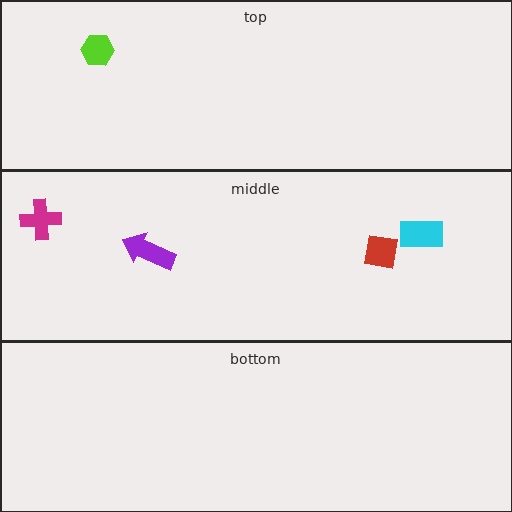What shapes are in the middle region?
The red square, the magenta cross, the cyan rectangle, the purple arrow.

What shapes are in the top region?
The lime hexagon.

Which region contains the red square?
The middle region.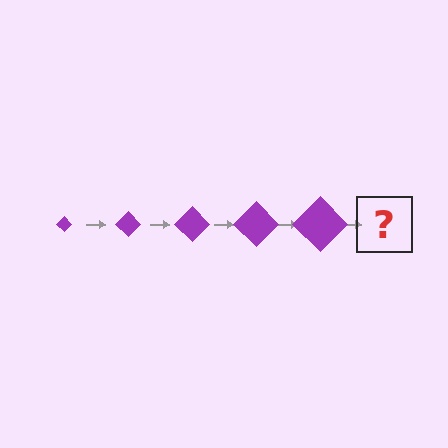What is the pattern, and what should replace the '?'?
The pattern is that the diamond gets progressively larger each step. The '?' should be a purple diamond, larger than the previous one.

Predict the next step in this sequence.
The next step is a purple diamond, larger than the previous one.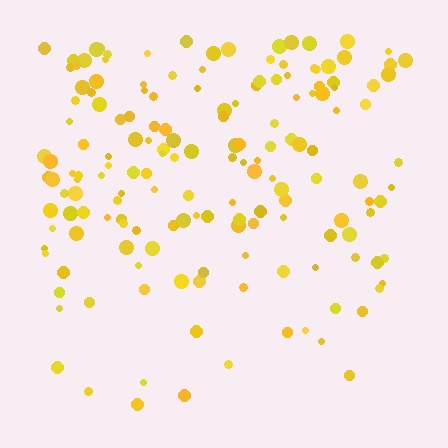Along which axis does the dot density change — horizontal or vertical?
Vertical.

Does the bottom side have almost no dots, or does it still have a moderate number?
Still a moderate number, just noticeably fewer than the top.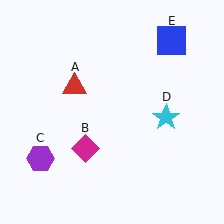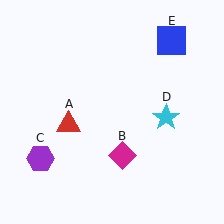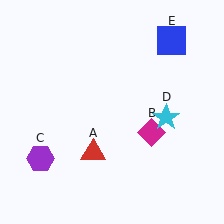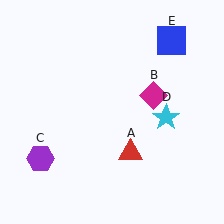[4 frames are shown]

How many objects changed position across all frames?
2 objects changed position: red triangle (object A), magenta diamond (object B).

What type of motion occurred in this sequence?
The red triangle (object A), magenta diamond (object B) rotated counterclockwise around the center of the scene.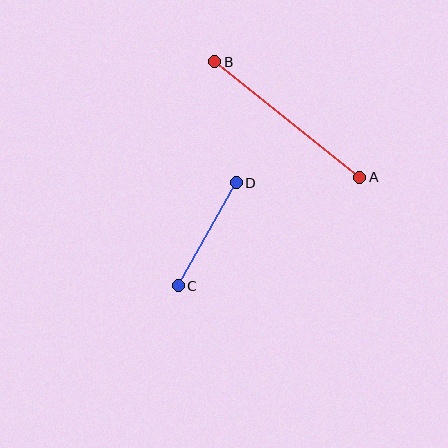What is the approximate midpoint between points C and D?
The midpoint is at approximately (207, 234) pixels.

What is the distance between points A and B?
The distance is approximately 185 pixels.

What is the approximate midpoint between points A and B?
The midpoint is at approximately (287, 120) pixels.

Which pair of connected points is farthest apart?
Points A and B are farthest apart.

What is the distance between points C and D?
The distance is approximately 118 pixels.